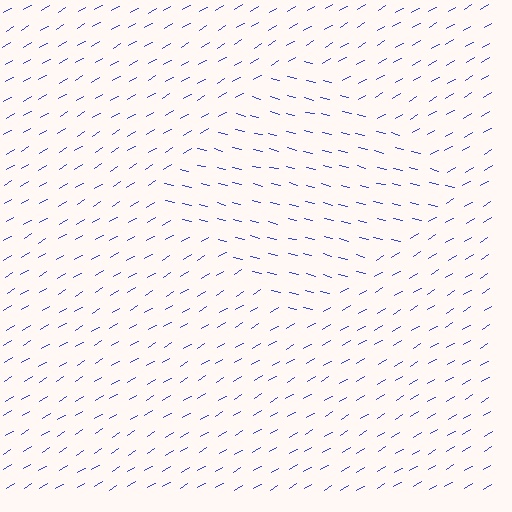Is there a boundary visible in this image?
Yes, there is a texture boundary formed by a change in line orientation.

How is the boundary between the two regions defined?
The boundary is defined purely by a change in line orientation (approximately 45 degrees difference). All lines are the same color and thickness.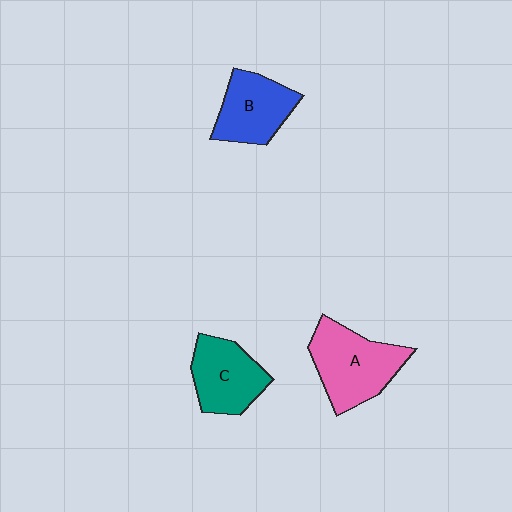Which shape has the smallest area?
Shape B (blue).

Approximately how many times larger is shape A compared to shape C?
Approximately 1.2 times.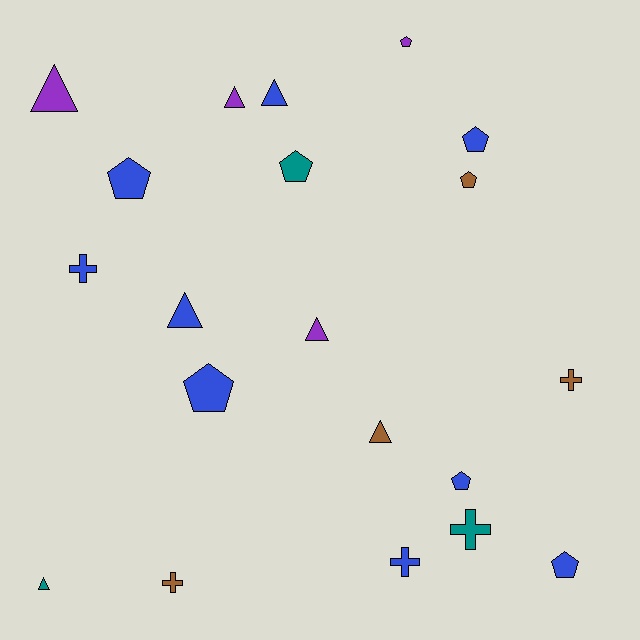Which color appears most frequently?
Blue, with 9 objects.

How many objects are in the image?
There are 20 objects.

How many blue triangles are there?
There are 2 blue triangles.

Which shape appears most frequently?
Pentagon, with 8 objects.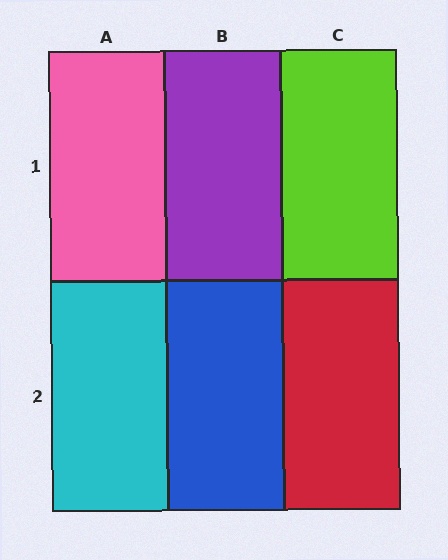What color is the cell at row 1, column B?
Purple.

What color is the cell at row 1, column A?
Pink.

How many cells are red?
1 cell is red.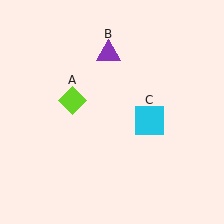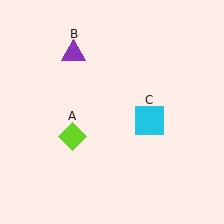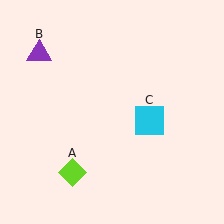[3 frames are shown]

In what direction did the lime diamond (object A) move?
The lime diamond (object A) moved down.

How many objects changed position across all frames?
2 objects changed position: lime diamond (object A), purple triangle (object B).